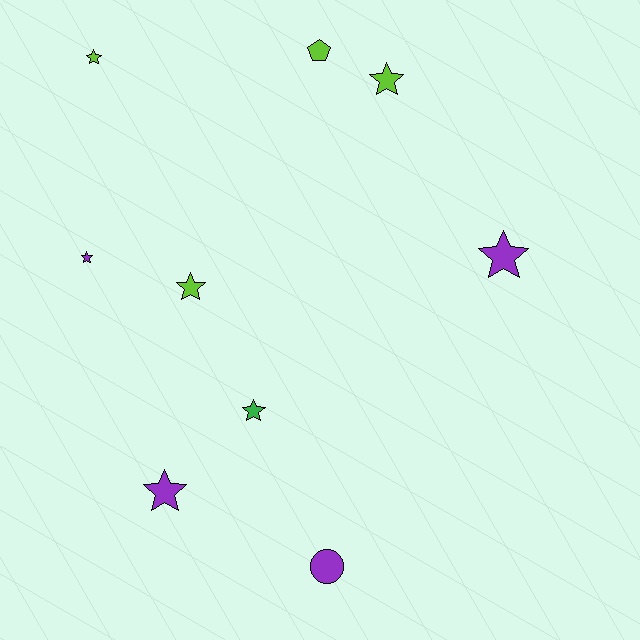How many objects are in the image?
There are 9 objects.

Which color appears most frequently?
Lime, with 4 objects.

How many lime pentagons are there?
There is 1 lime pentagon.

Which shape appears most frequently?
Star, with 7 objects.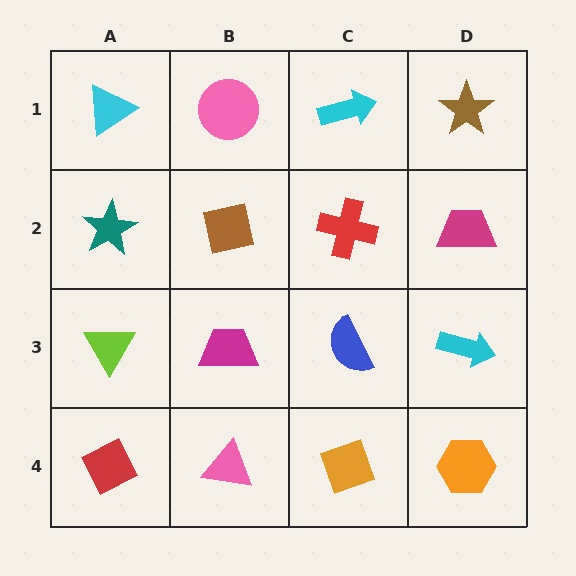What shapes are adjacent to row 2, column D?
A brown star (row 1, column D), a cyan arrow (row 3, column D), a red cross (row 2, column C).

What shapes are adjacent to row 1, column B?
A brown square (row 2, column B), a cyan triangle (row 1, column A), a cyan arrow (row 1, column C).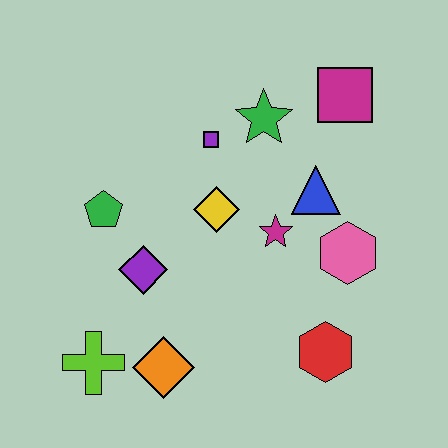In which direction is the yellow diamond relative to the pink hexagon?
The yellow diamond is to the left of the pink hexagon.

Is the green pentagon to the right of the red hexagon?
No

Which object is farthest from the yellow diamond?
The lime cross is farthest from the yellow diamond.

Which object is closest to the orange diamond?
The lime cross is closest to the orange diamond.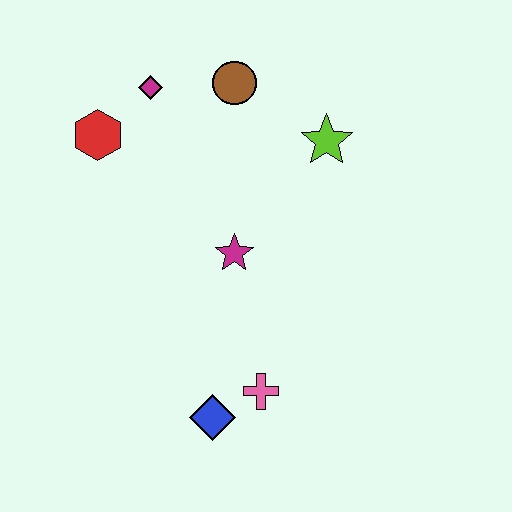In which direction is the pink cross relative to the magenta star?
The pink cross is below the magenta star.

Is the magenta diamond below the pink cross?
No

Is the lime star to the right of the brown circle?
Yes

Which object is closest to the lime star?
The brown circle is closest to the lime star.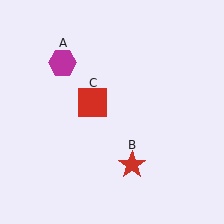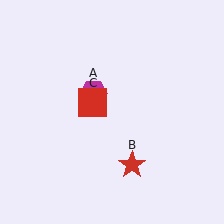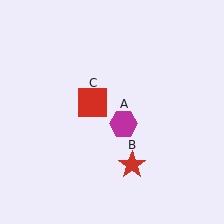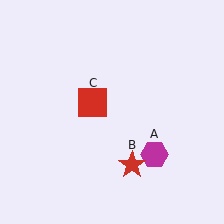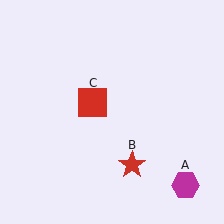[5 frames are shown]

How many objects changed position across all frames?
1 object changed position: magenta hexagon (object A).